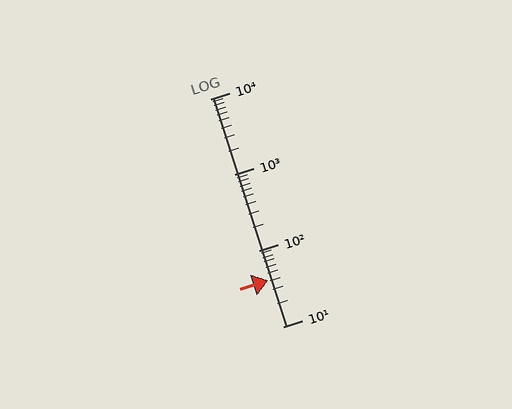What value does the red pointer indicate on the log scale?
The pointer indicates approximately 41.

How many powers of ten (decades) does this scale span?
The scale spans 3 decades, from 10 to 10000.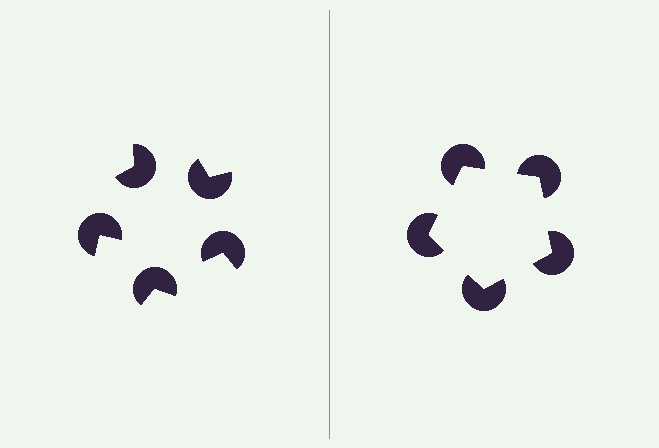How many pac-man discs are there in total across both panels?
10 — 5 on each side.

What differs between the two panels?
The pac-man discs are positioned identically on both sides; only the wedge orientations differ. On the right they align to a pentagon; on the left they are misaligned.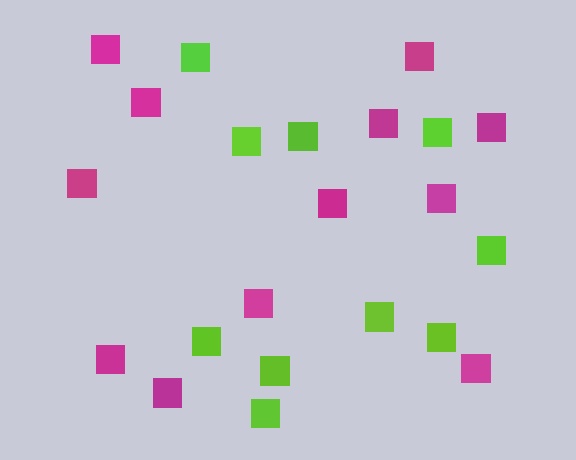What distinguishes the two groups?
There are 2 groups: one group of lime squares (10) and one group of magenta squares (12).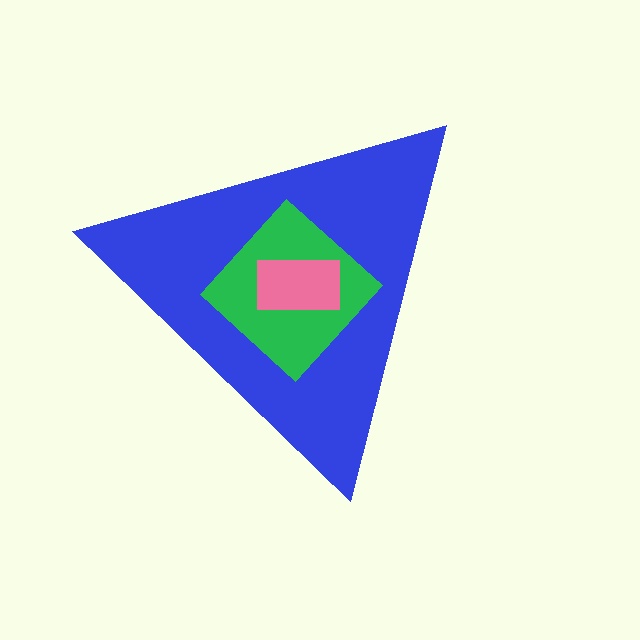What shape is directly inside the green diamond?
The pink rectangle.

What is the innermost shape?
The pink rectangle.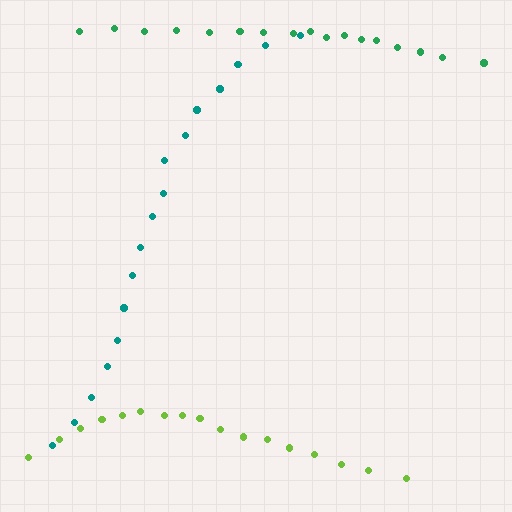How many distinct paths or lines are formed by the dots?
There are 3 distinct paths.